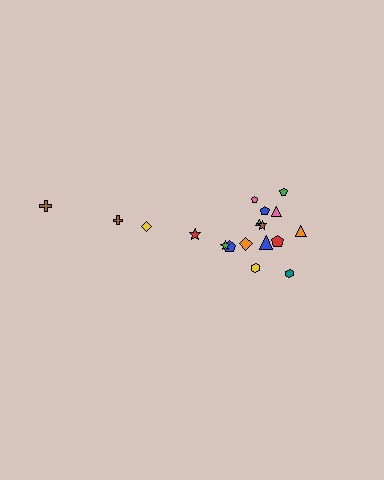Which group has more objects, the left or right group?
The right group.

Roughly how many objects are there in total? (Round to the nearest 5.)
Roughly 20 objects in total.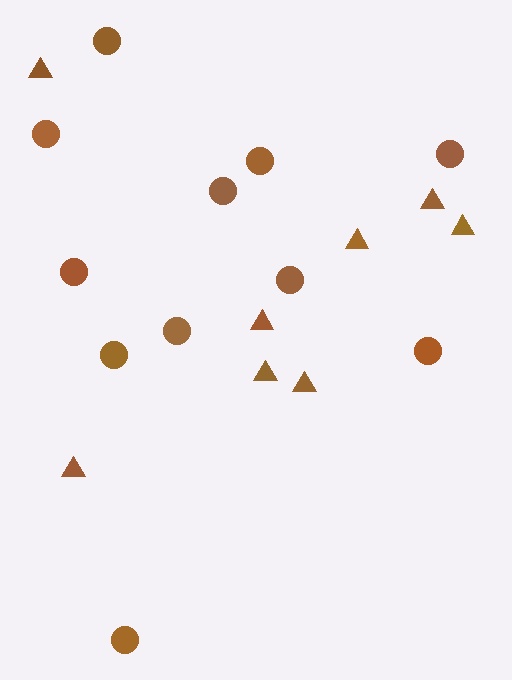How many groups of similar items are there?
There are 2 groups: one group of circles (11) and one group of triangles (8).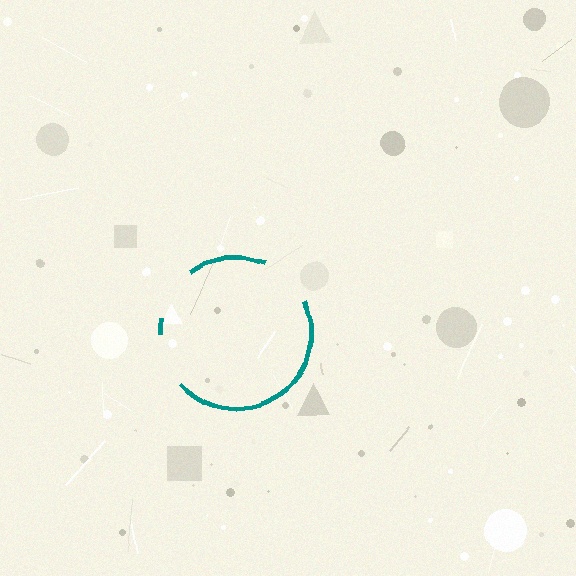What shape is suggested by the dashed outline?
The dashed outline suggests a circle.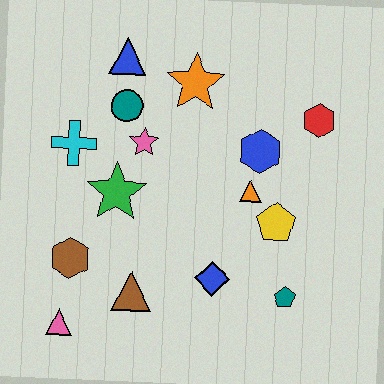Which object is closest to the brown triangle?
The brown hexagon is closest to the brown triangle.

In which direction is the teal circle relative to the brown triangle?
The teal circle is above the brown triangle.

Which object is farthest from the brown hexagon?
The red hexagon is farthest from the brown hexagon.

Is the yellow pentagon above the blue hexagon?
No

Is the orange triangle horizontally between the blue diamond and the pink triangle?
No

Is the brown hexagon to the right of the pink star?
No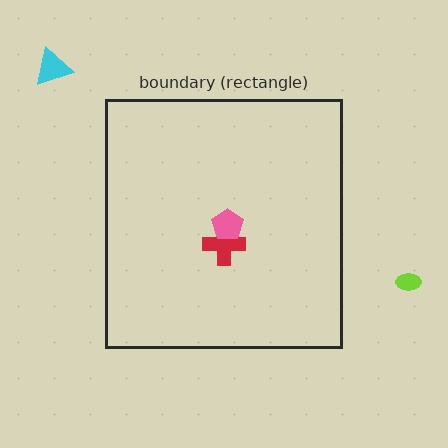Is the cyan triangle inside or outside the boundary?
Outside.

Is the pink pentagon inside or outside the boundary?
Inside.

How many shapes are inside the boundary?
2 inside, 2 outside.